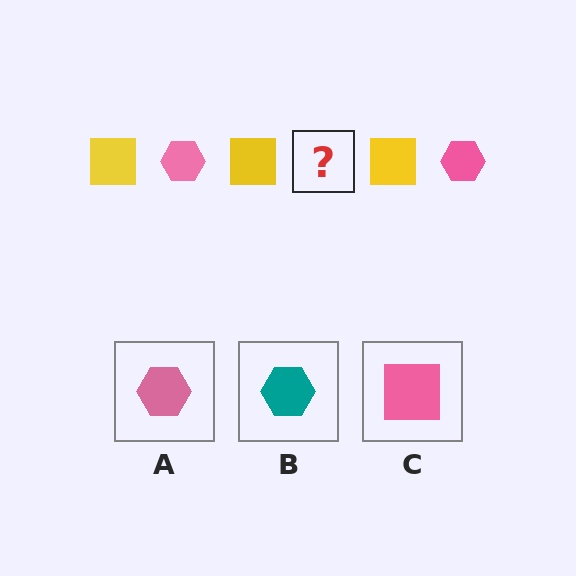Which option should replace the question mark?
Option A.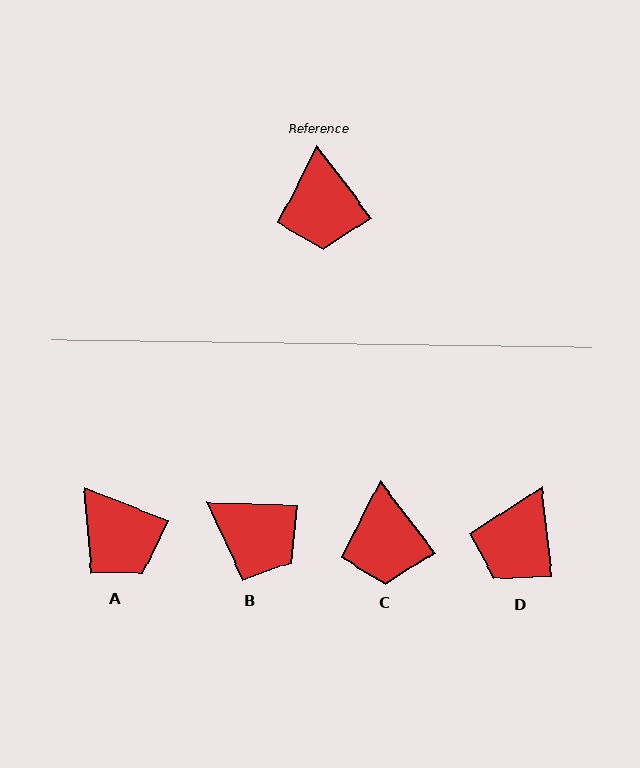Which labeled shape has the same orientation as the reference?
C.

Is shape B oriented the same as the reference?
No, it is off by about 51 degrees.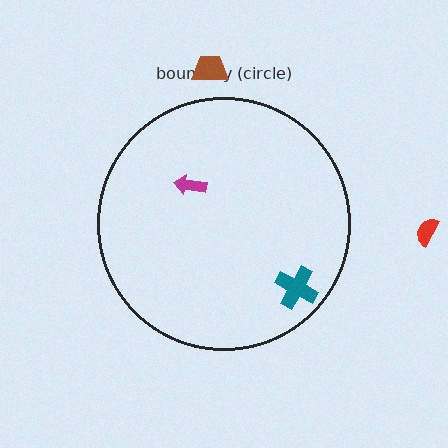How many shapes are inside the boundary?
2 inside, 2 outside.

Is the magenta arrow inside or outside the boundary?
Inside.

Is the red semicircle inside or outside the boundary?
Outside.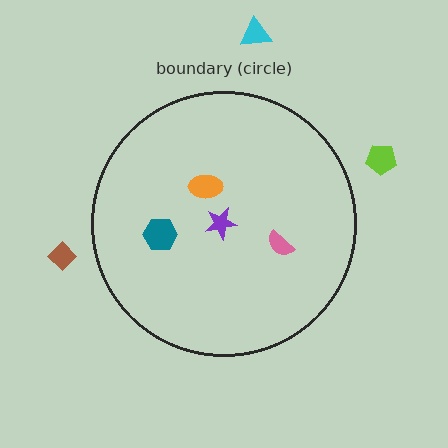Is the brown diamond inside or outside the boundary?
Outside.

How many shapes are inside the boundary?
4 inside, 3 outside.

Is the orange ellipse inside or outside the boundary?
Inside.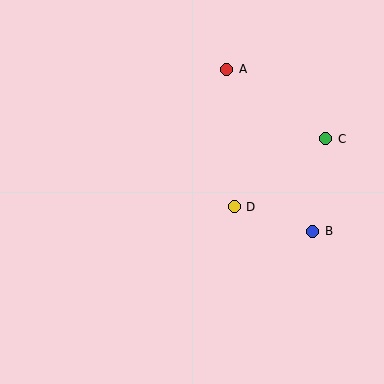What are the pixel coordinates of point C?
Point C is at (326, 139).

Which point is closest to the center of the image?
Point D at (234, 207) is closest to the center.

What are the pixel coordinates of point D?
Point D is at (234, 207).